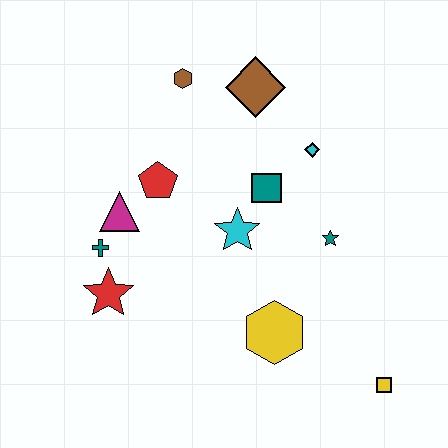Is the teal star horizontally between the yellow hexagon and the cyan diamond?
No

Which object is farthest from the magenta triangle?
The yellow square is farthest from the magenta triangle.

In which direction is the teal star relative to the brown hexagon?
The teal star is below the brown hexagon.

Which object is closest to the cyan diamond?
The teal square is closest to the cyan diamond.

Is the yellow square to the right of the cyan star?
Yes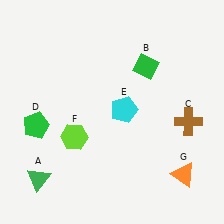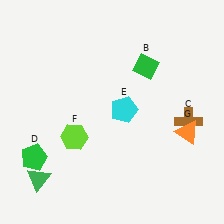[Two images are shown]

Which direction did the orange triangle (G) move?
The orange triangle (G) moved up.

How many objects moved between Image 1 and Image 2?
2 objects moved between the two images.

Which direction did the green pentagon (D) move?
The green pentagon (D) moved down.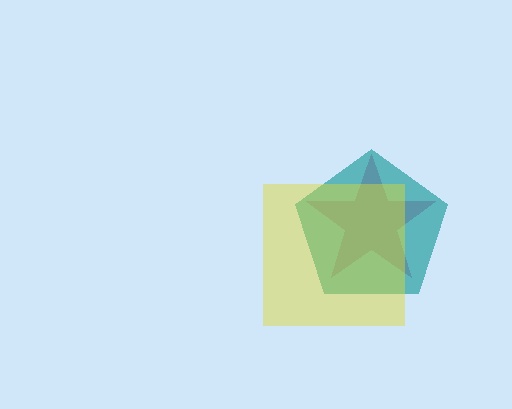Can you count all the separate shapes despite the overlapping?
Yes, there are 3 separate shapes.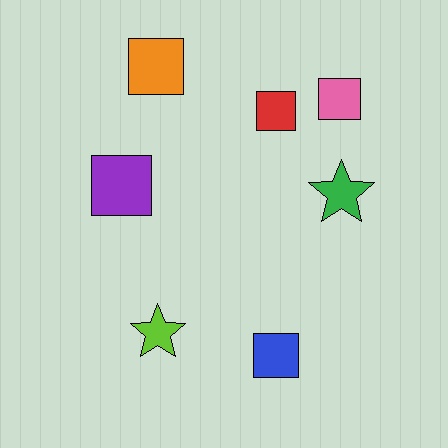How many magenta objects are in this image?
There are no magenta objects.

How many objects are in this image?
There are 7 objects.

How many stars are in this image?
There are 2 stars.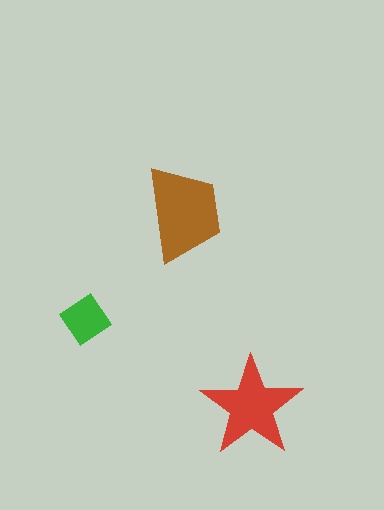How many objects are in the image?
There are 3 objects in the image.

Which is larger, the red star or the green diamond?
The red star.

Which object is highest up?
The brown trapezoid is topmost.